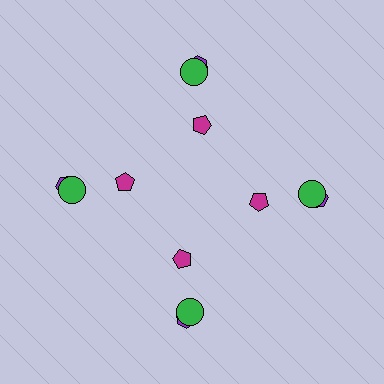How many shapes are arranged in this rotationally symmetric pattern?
There are 12 shapes, arranged in 4 groups of 3.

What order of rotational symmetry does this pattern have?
This pattern has 4-fold rotational symmetry.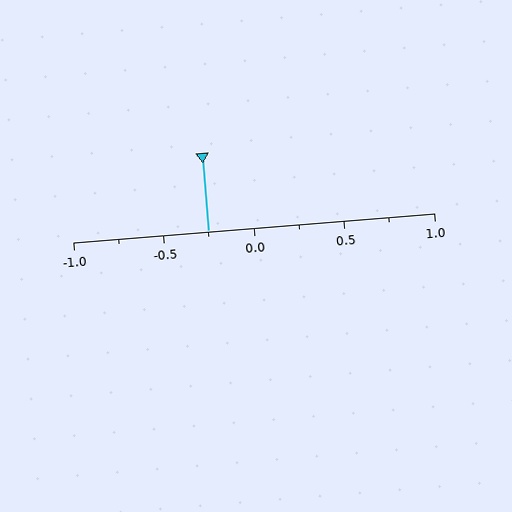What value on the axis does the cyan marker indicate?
The marker indicates approximately -0.25.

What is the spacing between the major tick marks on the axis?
The major ticks are spaced 0.5 apart.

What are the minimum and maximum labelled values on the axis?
The axis runs from -1.0 to 1.0.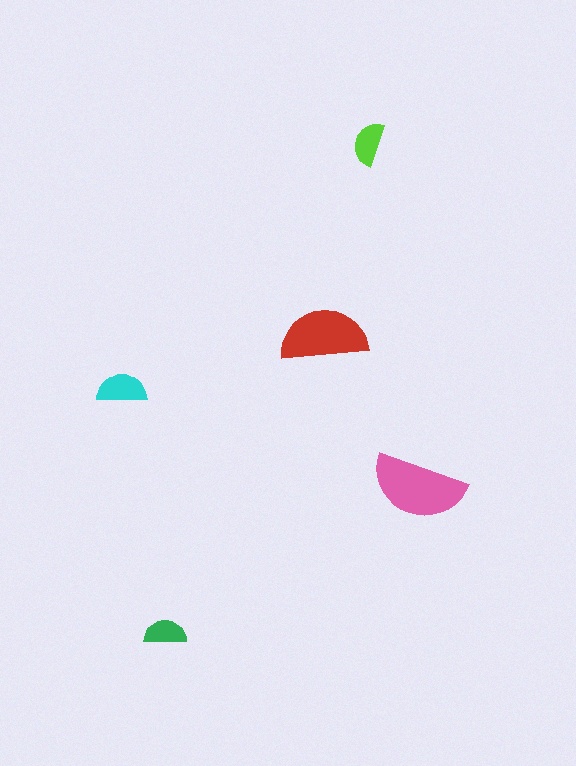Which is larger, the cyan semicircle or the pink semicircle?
The pink one.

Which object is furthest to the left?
The cyan semicircle is leftmost.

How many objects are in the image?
There are 5 objects in the image.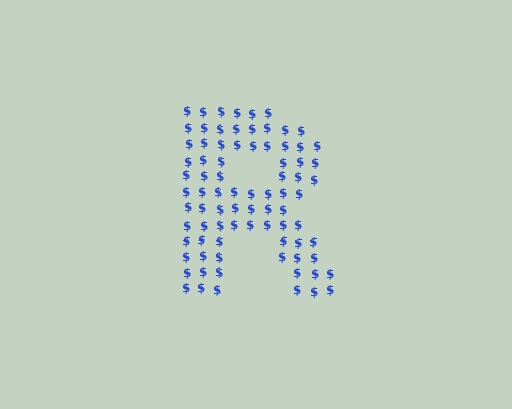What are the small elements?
The small elements are dollar signs.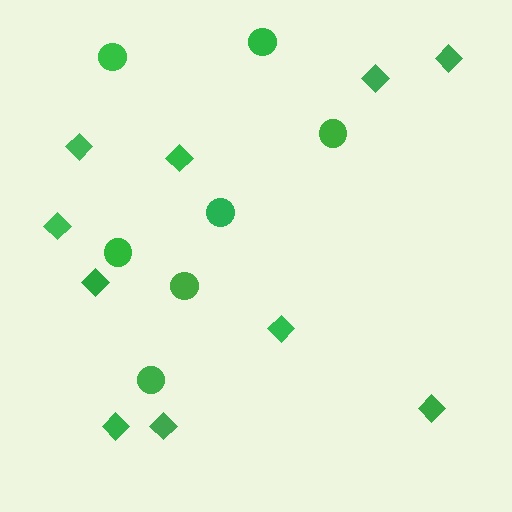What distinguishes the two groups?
There are 2 groups: one group of diamonds (10) and one group of circles (7).